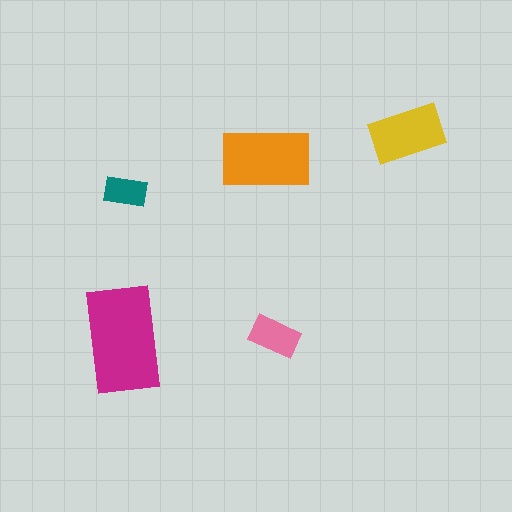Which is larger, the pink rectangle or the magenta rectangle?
The magenta one.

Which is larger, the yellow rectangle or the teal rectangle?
The yellow one.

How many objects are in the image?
There are 5 objects in the image.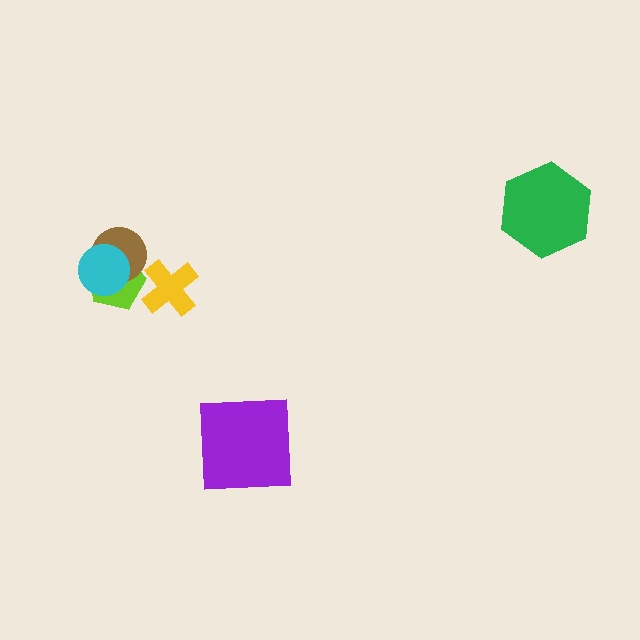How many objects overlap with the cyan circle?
2 objects overlap with the cyan circle.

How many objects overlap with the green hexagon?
0 objects overlap with the green hexagon.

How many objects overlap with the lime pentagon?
3 objects overlap with the lime pentagon.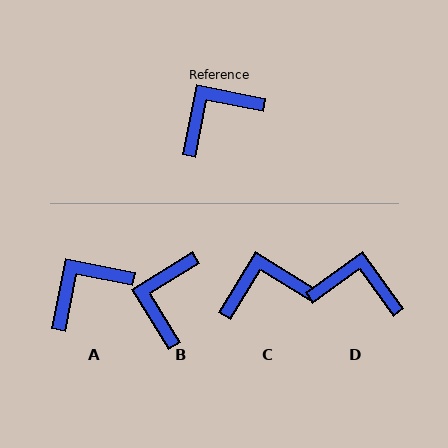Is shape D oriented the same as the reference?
No, it is off by about 43 degrees.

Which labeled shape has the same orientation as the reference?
A.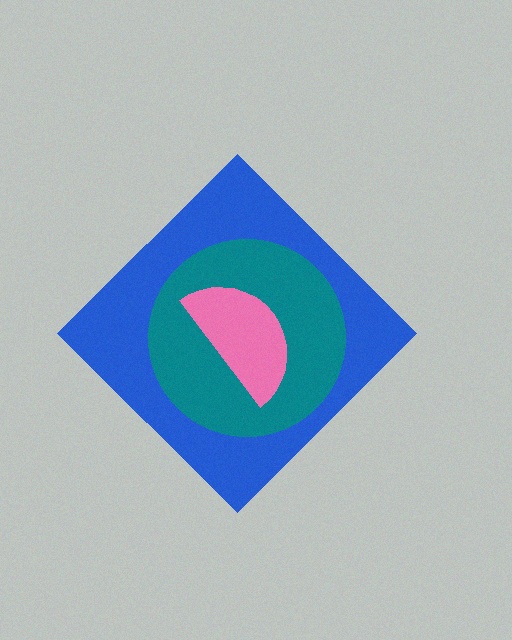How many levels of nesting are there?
3.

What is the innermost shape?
The pink semicircle.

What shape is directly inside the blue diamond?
The teal circle.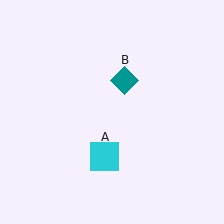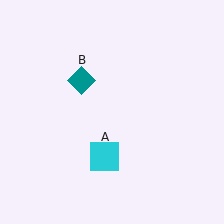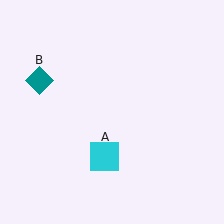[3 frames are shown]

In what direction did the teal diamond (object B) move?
The teal diamond (object B) moved left.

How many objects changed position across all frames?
1 object changed position: teal diamond (object B).